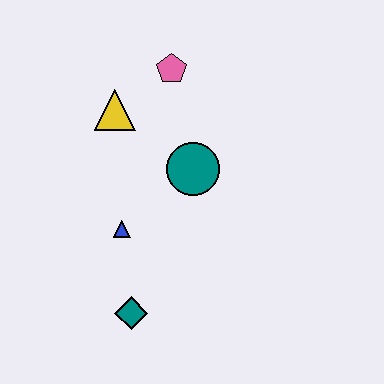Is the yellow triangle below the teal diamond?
No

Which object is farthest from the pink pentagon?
The teal diamond is farthest from the pink pentagon.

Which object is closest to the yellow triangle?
The pink pentagon is closest to the yellow triangle.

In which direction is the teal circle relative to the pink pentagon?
The teal circle is below the pink pentagon.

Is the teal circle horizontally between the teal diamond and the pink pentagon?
No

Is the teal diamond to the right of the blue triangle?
Yes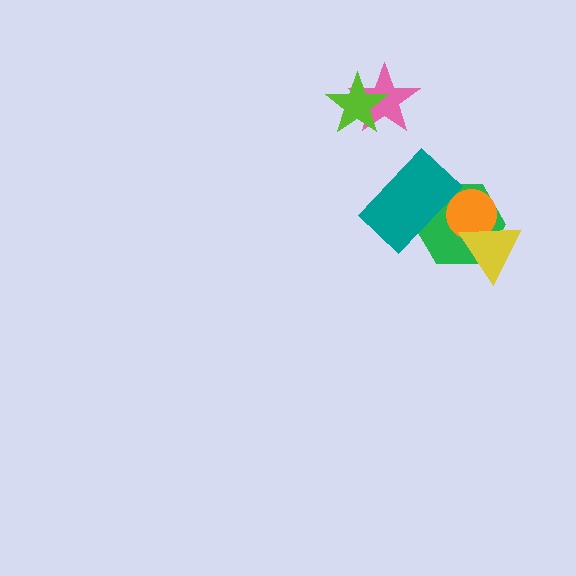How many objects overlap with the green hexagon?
3 objects overlap with the green hexagon.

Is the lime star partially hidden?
No, no other shape covers it.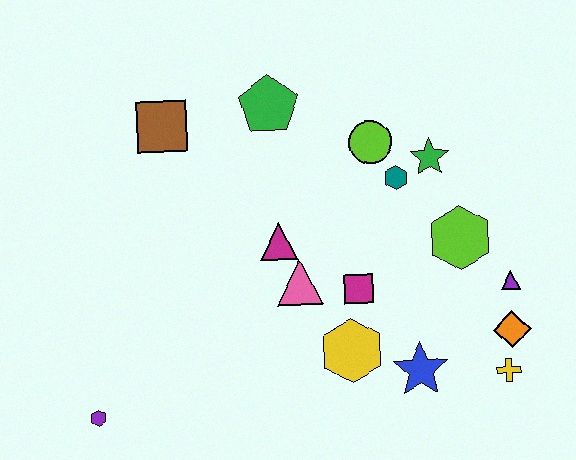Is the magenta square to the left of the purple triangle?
Yes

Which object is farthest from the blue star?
The brown square is farthest from the blue star.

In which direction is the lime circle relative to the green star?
The lime circle is to the left of the green star.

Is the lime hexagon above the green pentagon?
No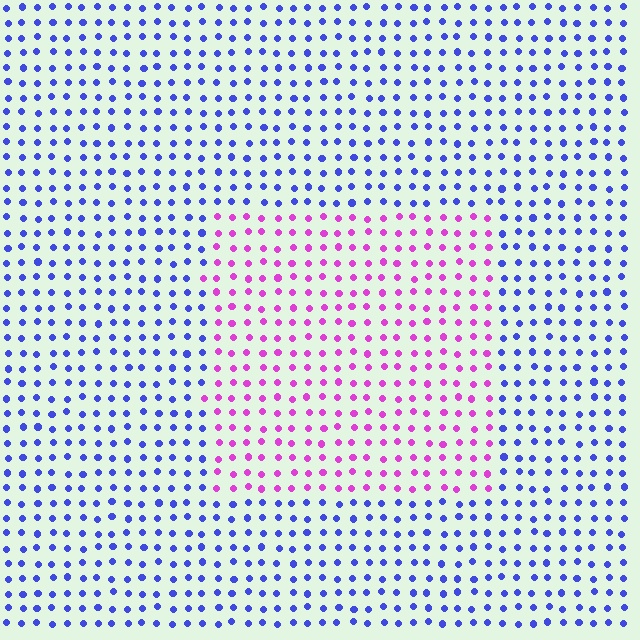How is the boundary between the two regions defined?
The boundary is defined purely by a slight shift in hue (about 67 degrees). Spacing, size, and orientation are identical on both sides.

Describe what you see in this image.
The image is filled with small blue elements in a uniform arrangement. A rectangle-shaped region is visible where the elements are tinted to a slightly different hue, forming a subtle color boundary.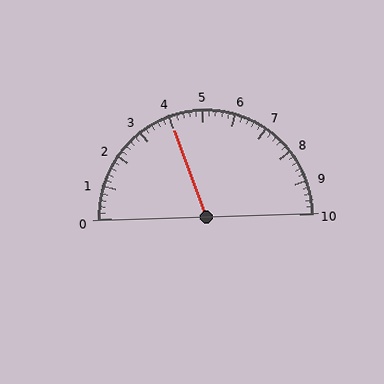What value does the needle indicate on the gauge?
The needle indicates approximately 4.0.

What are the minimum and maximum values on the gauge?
The gauge ranges from 0 to 10.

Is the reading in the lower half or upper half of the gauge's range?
The reading is in the lower half of the range (0 to 10).